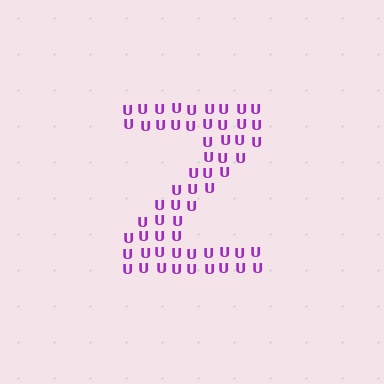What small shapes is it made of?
It is made of small letter U's.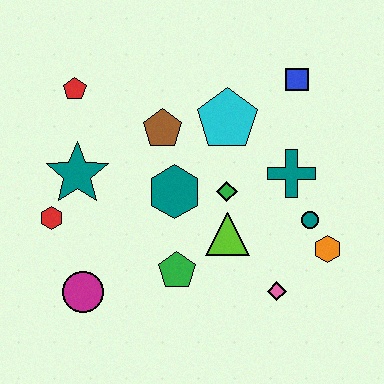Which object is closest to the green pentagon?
The lime triangle is closest to the green pentagon.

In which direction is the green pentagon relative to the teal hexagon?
The green pentagon is below the teal hexagon.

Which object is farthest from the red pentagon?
The orange hexagon is farthest from the red pentagon.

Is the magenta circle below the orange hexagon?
Yes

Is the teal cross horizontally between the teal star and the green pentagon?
No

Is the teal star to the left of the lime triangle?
Yes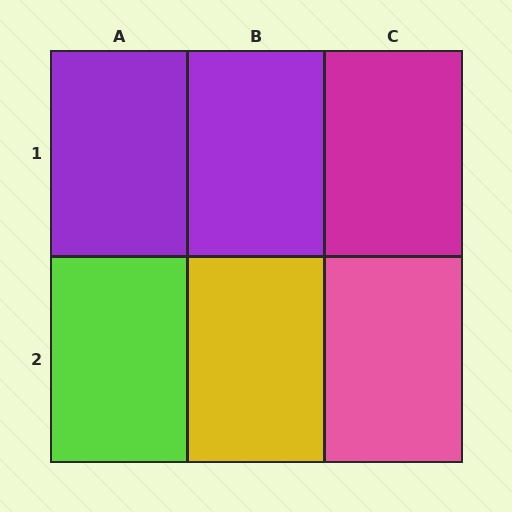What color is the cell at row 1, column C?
Magenta.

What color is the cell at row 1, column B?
Purple.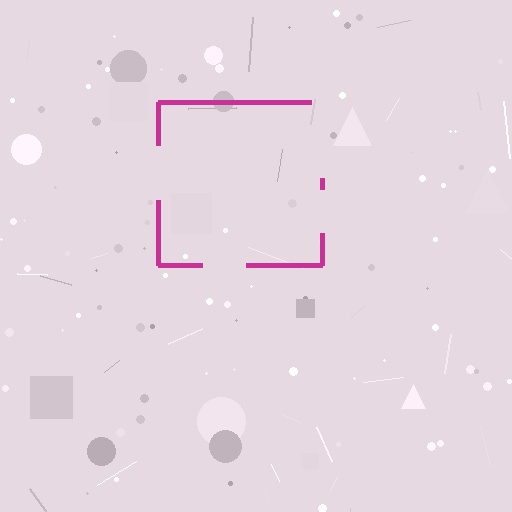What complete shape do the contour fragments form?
The contour fragments form a square.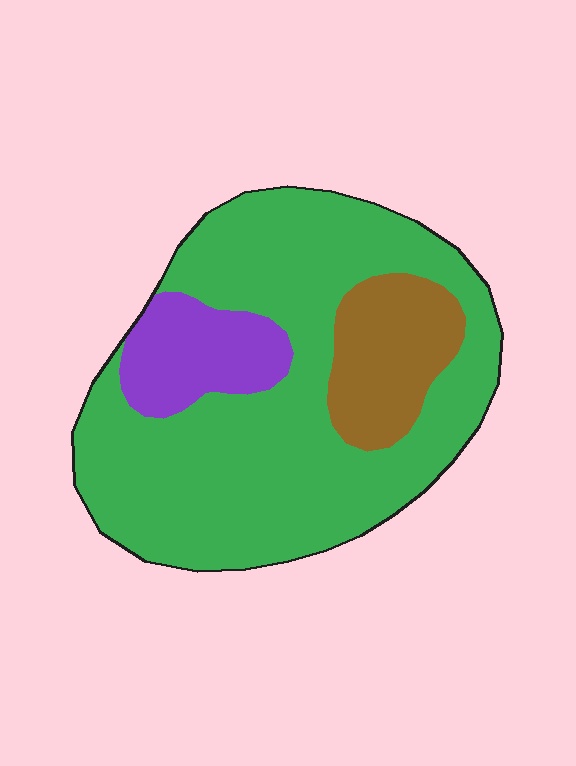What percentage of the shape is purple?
Purple covers 13% of the shape.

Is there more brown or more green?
Green.